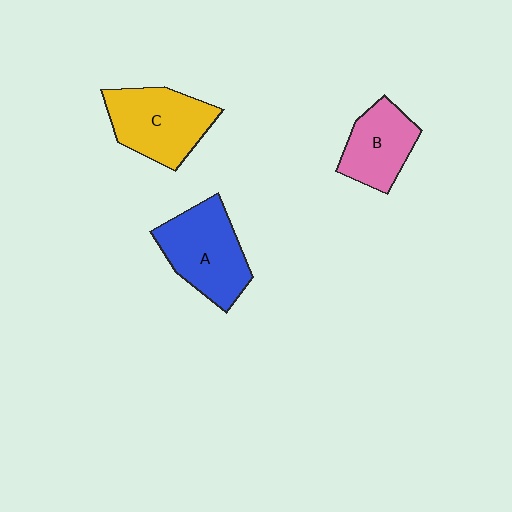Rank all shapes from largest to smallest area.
From largest to smallest: A (blue), C (yellow), B (pink).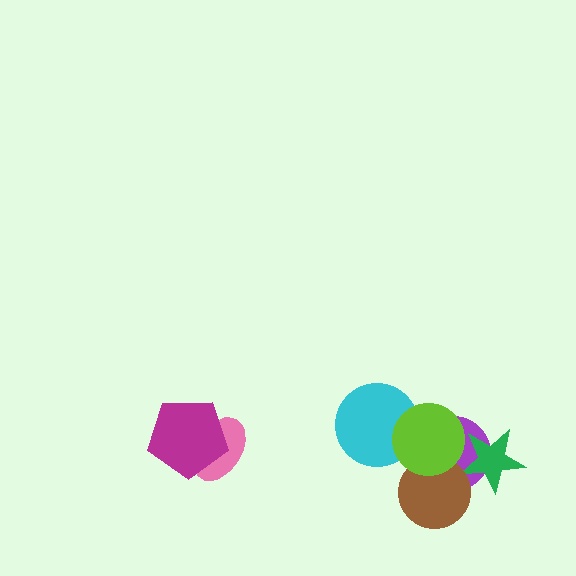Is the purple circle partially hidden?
Yes, it is partially covered by another shape.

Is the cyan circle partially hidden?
Yes, it is partially covered by another shape.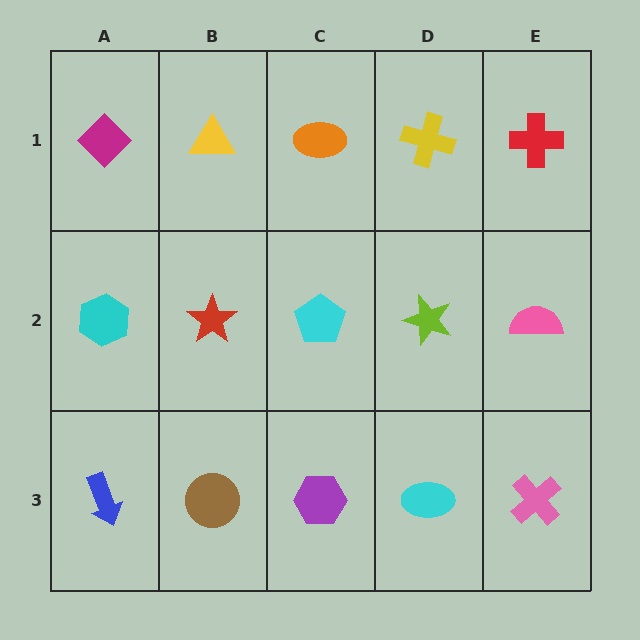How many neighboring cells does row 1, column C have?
3.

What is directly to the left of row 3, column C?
A brown circle.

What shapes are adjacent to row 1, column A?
A cyan hexagon (row 2, column A), a yellow triangle (row 1, column B).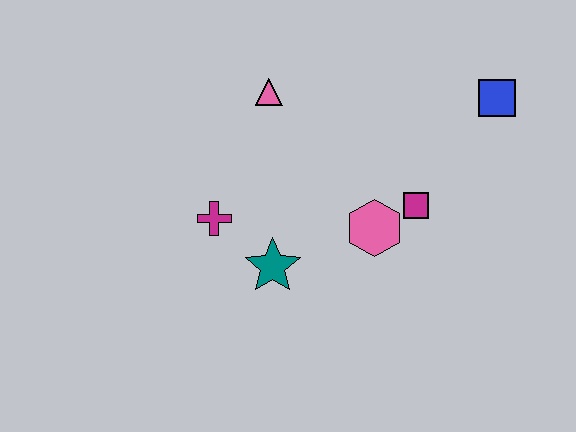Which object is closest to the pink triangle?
The magenta cross is closest to the pink triangle.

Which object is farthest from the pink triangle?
The blue square is farthest from the pink triangle.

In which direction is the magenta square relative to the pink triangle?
The magenta square is to the right of the pink triangle.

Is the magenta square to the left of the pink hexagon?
No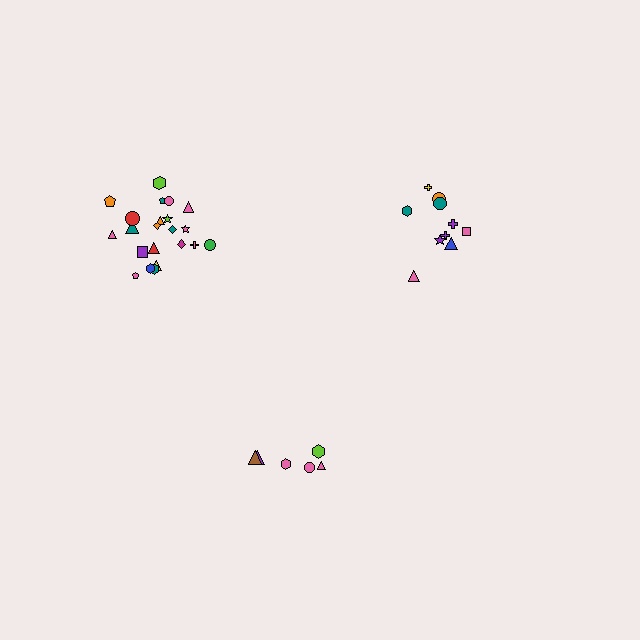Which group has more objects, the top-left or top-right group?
The top-left group.